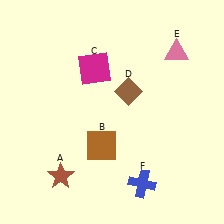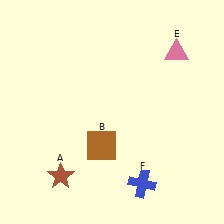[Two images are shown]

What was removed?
The magenta square (C), the brown diamond (D) were removed in Image 2.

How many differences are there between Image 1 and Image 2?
There are 2 differences between the two images.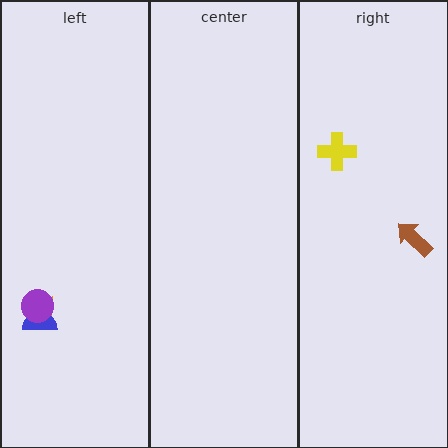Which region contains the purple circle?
The left region.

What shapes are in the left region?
The orange trapezoid, the blue semicircle, the purple circle.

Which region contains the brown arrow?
The right region.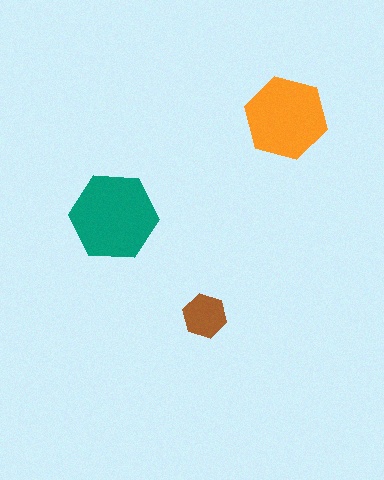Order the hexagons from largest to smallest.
the teal one, the orange one, the brown one.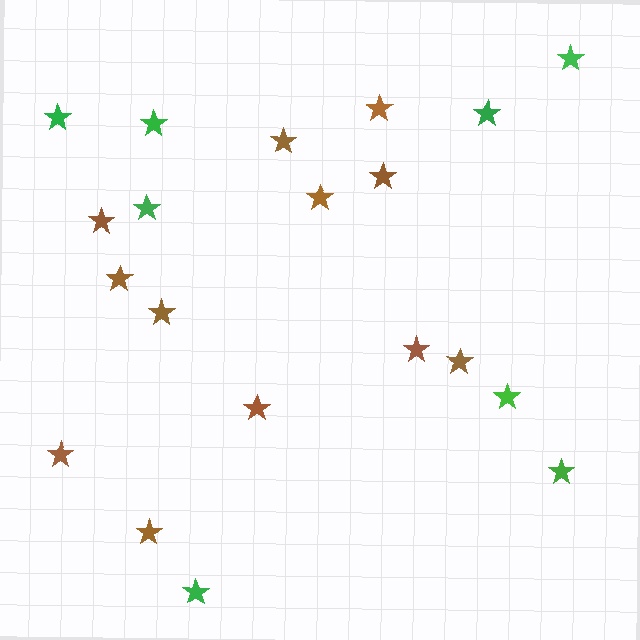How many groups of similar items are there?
There are 2 groups: one group of brown stars (12) and one group of green stars (8).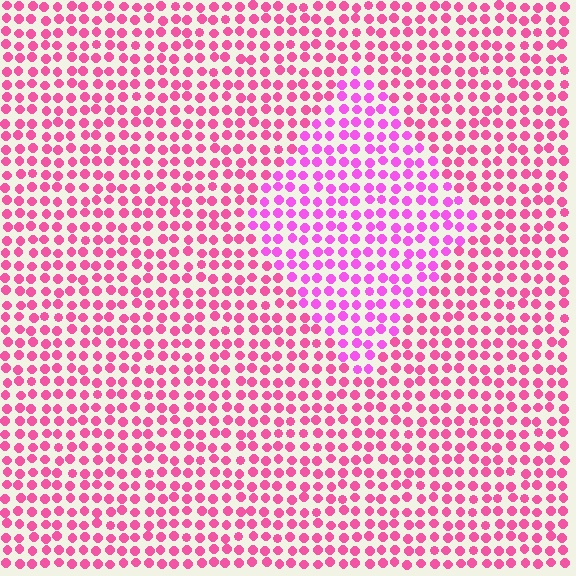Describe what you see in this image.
The image is filled with small pink elements in a uniform arrangement. A diamond-shaped region is visible where the elements are tinted to a slightly different hue, forming a subtle color boundary.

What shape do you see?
I see a diamond.